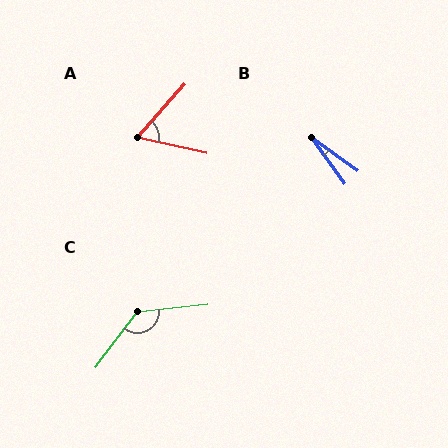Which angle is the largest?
C, at approximately 133 degrees.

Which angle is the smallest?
B, at approximately 18 degrees.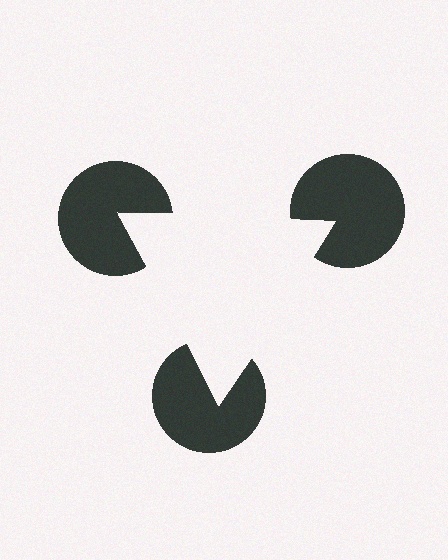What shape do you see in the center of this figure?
An illusory triangle — its edges are inferred from the aligned wedge cuts in the pac-man discs, not physically drawn.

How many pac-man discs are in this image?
There are 3 — one at each vertex of the illusory triangle.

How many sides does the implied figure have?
3 sides.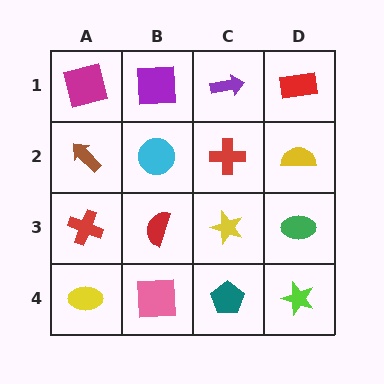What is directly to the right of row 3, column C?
A green ellipse.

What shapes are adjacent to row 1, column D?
A yellow semicircle (row 2, column D), a purple arrow (row 1, column C).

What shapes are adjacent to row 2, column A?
A magenta square (row 1, column A), a red cross (row 3, column A), a cyan circle (row 2, column B).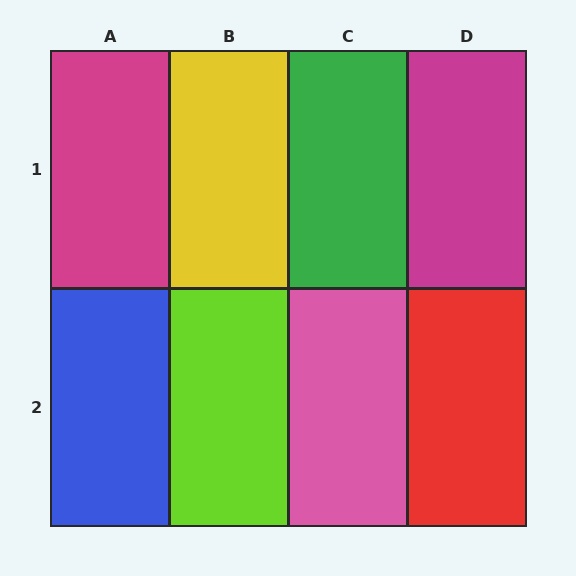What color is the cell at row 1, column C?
Green.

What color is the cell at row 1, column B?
Yellow.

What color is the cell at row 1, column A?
Magenta.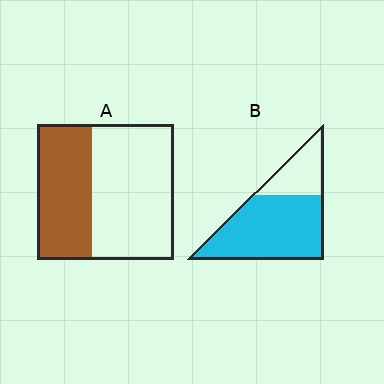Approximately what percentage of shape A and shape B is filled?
A is approximately 40% and B is approximately 75%.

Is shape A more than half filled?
No.